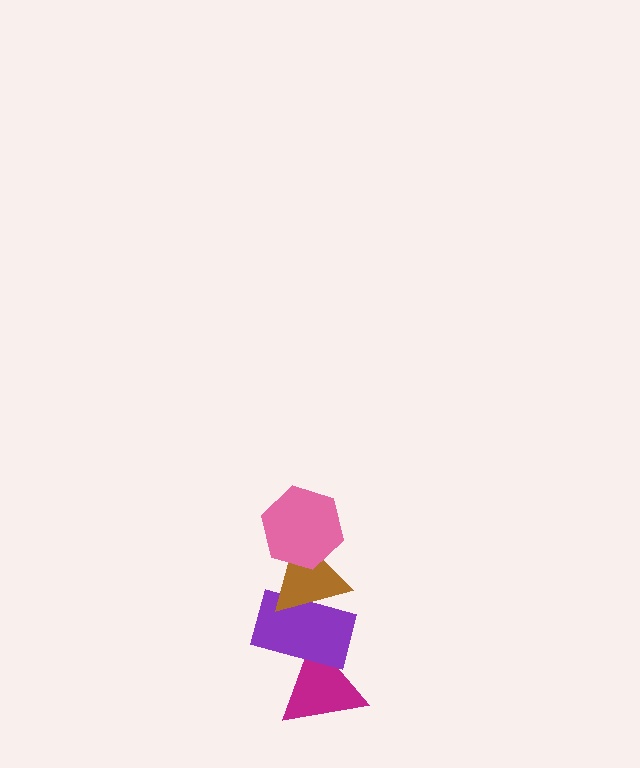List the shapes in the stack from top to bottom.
From top to bottom: the pink hexagon, the brown triangle, the purple rectangle, the magenta triangle.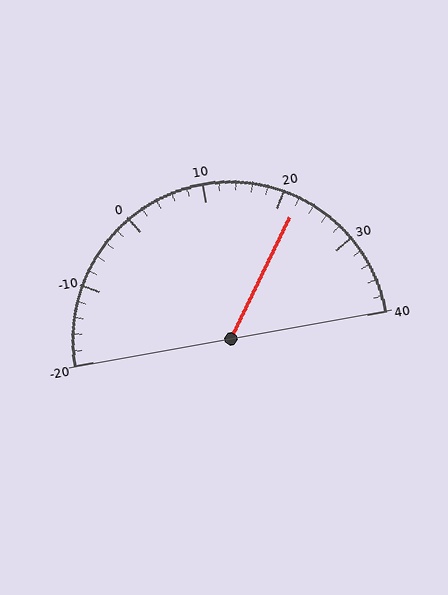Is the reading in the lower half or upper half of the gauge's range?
The reading is in the upper half of the range (-20 to 40).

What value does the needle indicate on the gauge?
The needle indicates approximately 22.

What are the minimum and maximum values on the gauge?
The gauge ranges from -20 to 40.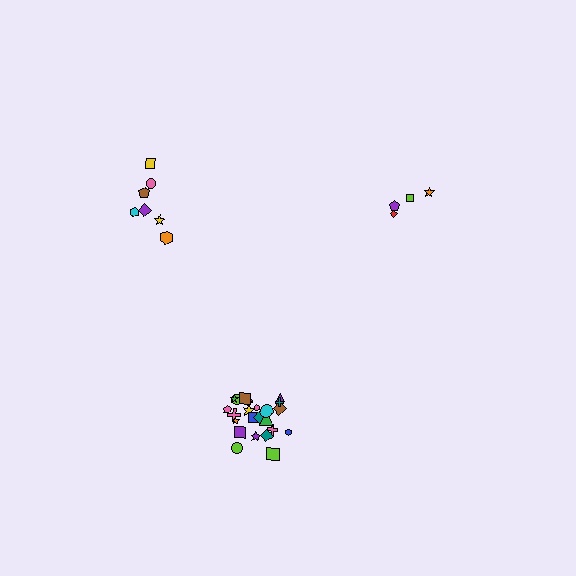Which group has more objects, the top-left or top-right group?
The top-left group.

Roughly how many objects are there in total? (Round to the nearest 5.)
Roughly 35 objects in total.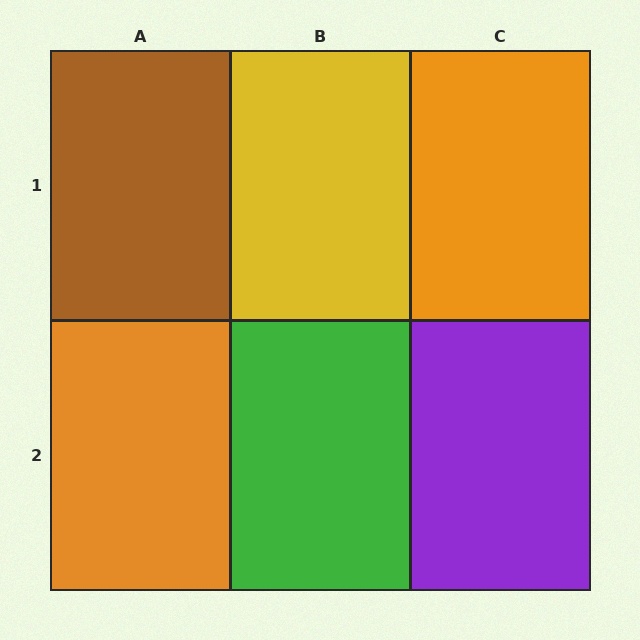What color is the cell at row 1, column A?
Brown.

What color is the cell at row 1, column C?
Orange.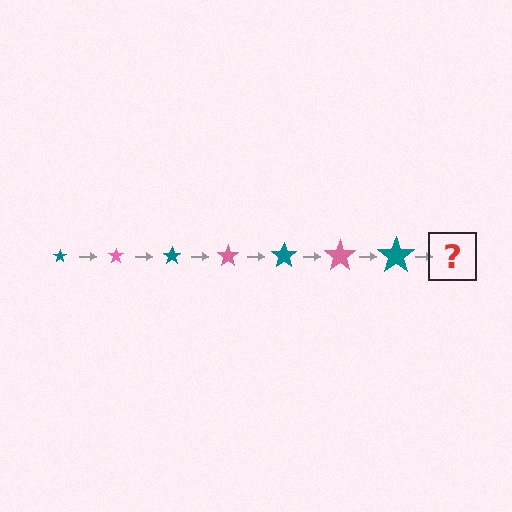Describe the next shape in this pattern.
It should be a pink star, larger than the previous one.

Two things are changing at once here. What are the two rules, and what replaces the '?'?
The two rules are that the star grows larger each step and the color cycles through teal and pink. The '?' should be a pink star, larger than the previous one.